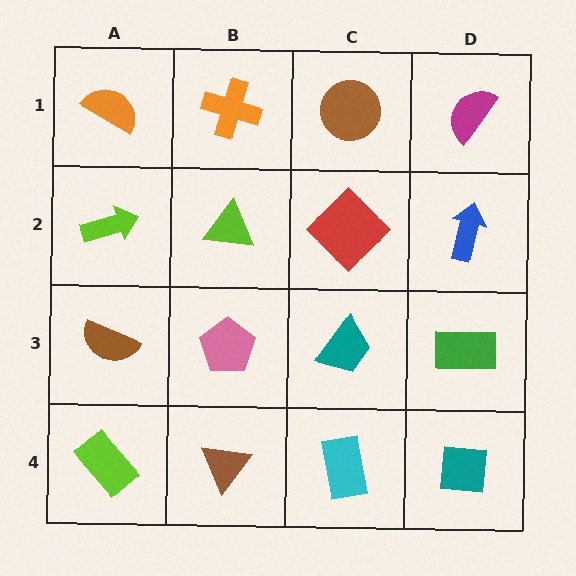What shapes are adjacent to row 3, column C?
A red diamond (row 2, column C), a cyan rectangle (row 4, column C), a pink pentagon (row 3, column B), a green rectangle (row 3, column D).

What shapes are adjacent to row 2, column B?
An orange cross (row 1, column B), a pink pentagon (row 3, column B), a lime arrow (row 2, column A), a red diamond (row 2, column C).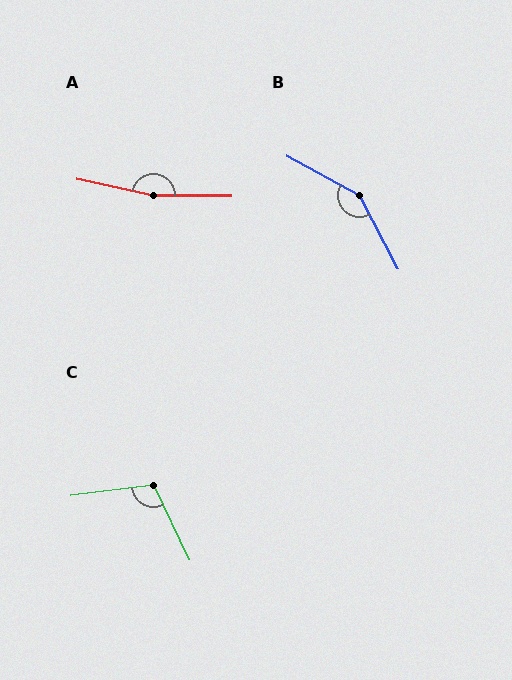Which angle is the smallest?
C, at approximately 108 degrees.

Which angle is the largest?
A, at approximately 168 degrees.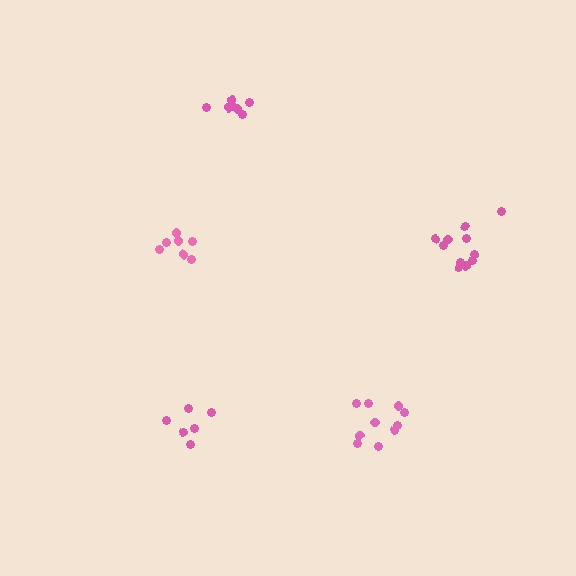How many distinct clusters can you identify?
There are 5 distinct clusters.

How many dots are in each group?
Group 1: 7 dots, Group 2: 7 dots, Group 3: 10 dots, Group 4: 6 dots, Group 5: 11 dots (41 total).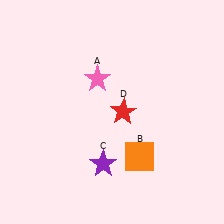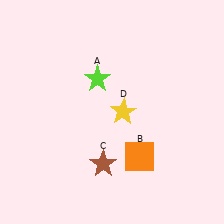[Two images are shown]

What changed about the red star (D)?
In Image 1, D is red. In Image 2, it changed to yellow.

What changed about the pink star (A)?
In Image 1, A is pink. In Image 2, it changed to lime.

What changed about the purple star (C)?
In Image 1, C is purple. In Image 2, it changed to brown.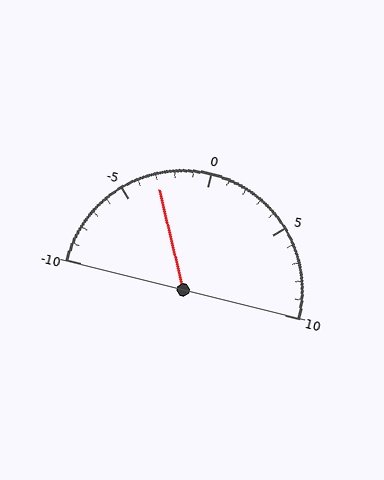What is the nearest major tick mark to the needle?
The nearest major tick mark is -5.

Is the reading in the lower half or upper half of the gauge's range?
The reading is in the lower half of the range (-10 to 10).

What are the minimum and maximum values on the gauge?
The gauge ranges from -10 to 10.